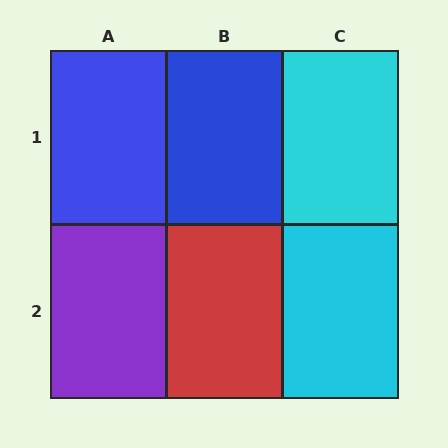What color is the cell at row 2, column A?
Purple.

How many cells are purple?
1 cell is purple.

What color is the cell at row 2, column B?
Red.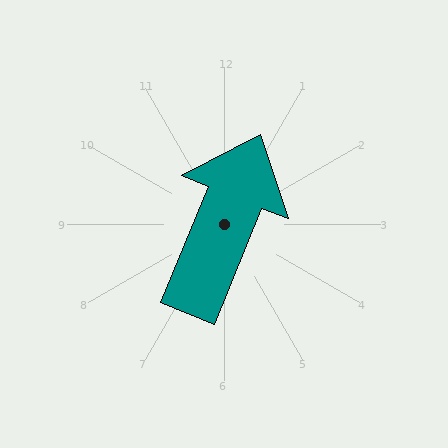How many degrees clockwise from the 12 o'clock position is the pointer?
Approximately 22 degrees.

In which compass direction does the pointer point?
North.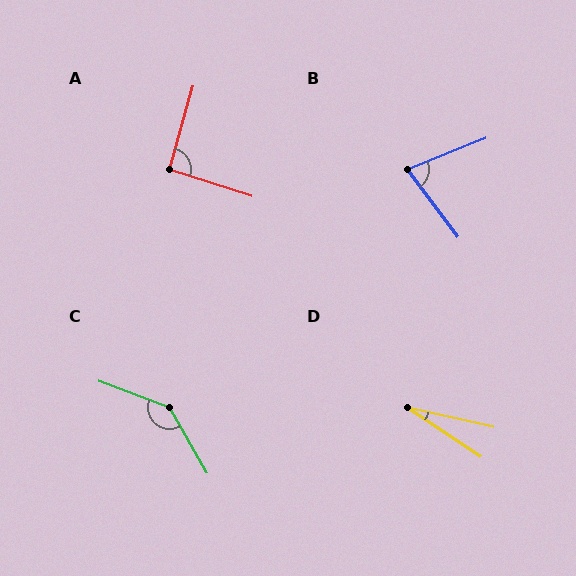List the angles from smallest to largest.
D (22°), B (75°), A (92°), C (140°).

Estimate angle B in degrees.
Approximately 75 degrees.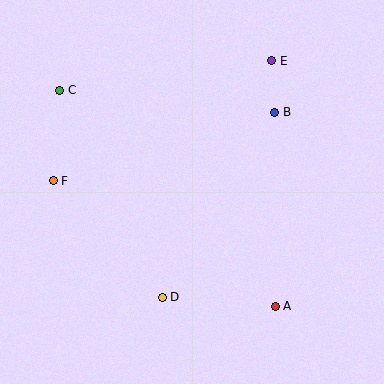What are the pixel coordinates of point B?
Point B is at (275, 112).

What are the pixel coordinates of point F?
Point F is at (53, 181).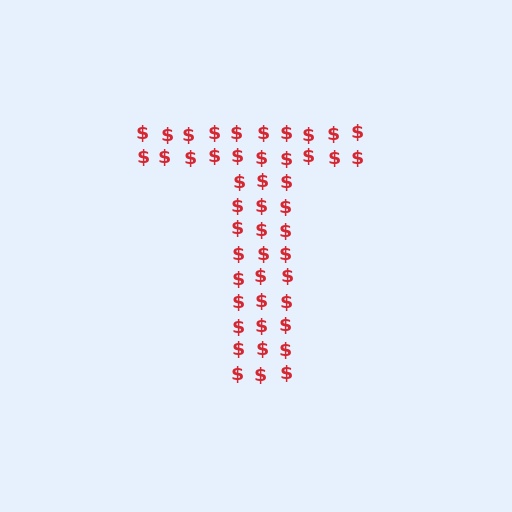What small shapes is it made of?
It is made of small dollar signs.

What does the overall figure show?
The overall figure shows the letter T.